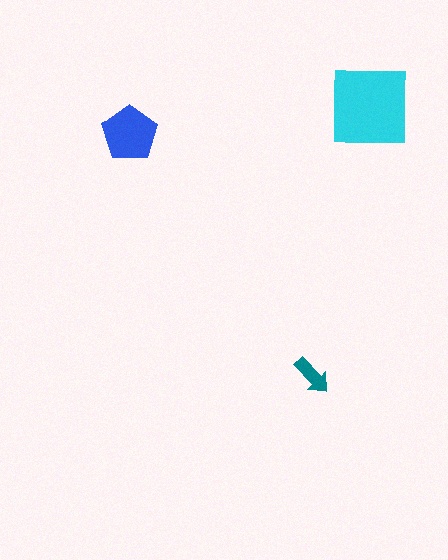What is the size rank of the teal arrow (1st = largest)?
3rd.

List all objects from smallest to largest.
The teal arrow, the blue pentagon, the cyan square.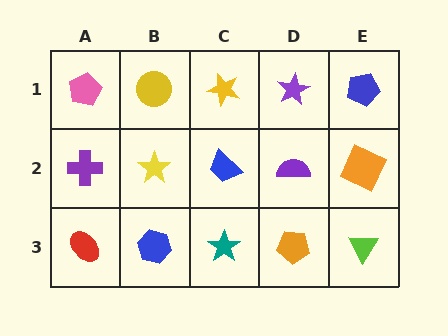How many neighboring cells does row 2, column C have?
4.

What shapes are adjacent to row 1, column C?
A blue trapezoid (row 2, column C), a yellow circle (row 1, column B), a purple star (row 1, column D).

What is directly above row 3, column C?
A blue trapezoid.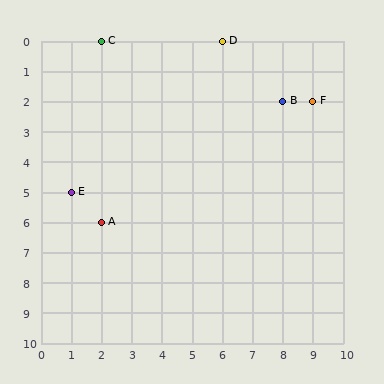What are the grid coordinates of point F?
Point F is at grid coordinates (9, 2).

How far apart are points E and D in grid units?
Points E and D are 5 columns and 5 rows apart (about 7.1 grid units diagonally).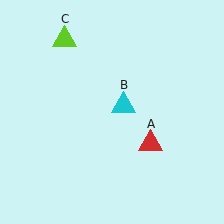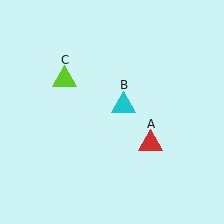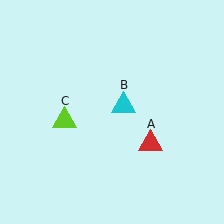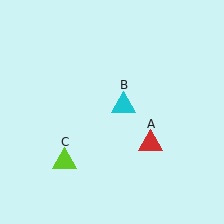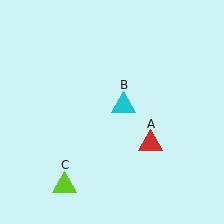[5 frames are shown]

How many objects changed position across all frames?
1 object changed position: lime triangle (object C).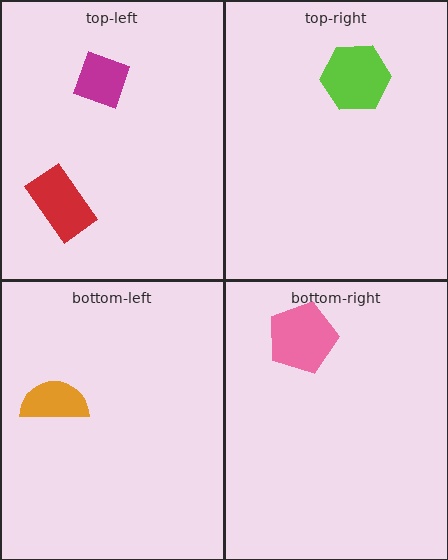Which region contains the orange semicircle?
The bottom-left region.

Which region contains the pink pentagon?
The bottom-right region.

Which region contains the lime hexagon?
The top-right region.